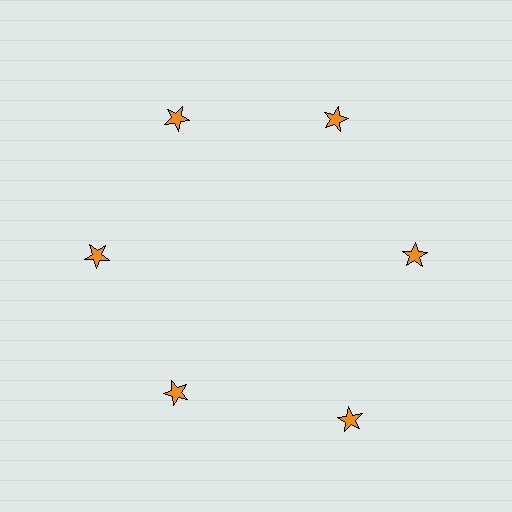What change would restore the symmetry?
The symmetry would be restored by moving it inward, back onto the ring so that all 6 stars sit at equal angles and equal distance from the center.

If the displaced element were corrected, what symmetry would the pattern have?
It would have 6-fold rotational symmetry — the pattern would map onto itself every 60 degrees.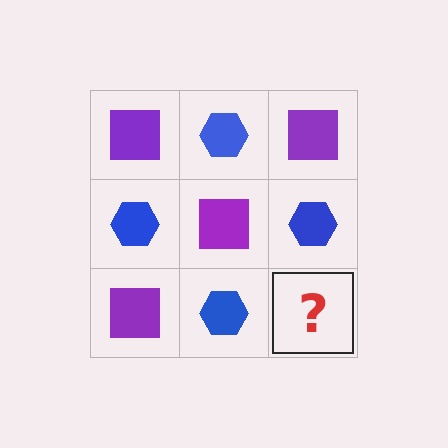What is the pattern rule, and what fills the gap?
The rule is that it alternates purple square and blue hexagon in a checkerboard pattern. The gap should be filled with a purple square.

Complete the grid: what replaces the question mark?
The question mark should be replaced with a purple square.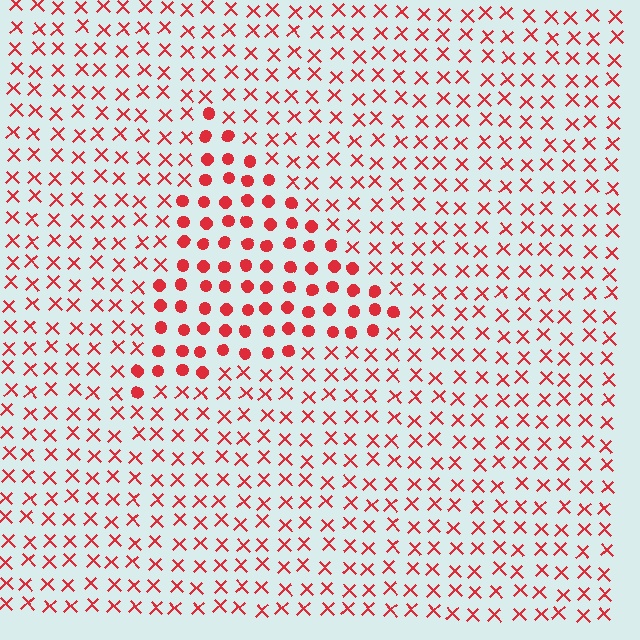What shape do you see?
I see a triangle.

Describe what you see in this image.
The image is filled with small red elements arranged in a uniform grid. A triangle-shaped region contains circles, while the surrounding area contains X marks. The boundary is defined purely by the change in element shape.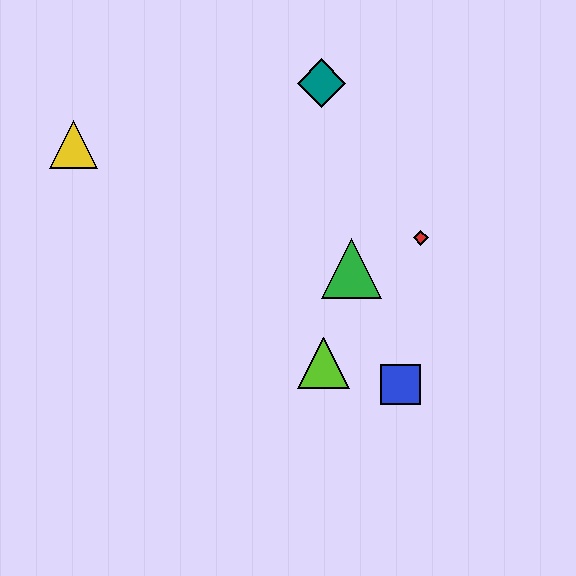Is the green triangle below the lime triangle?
No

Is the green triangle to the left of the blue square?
Yes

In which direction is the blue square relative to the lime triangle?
The blue square is to the right of the lime triangle.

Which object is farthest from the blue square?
The yellow triangle is farthest from the blue square.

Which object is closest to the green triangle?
The red diamond is closest to the green triangle.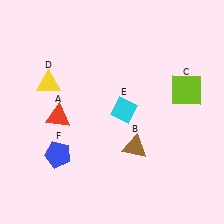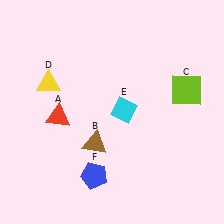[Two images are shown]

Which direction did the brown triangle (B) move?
The brown triangle (B) moved left.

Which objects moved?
The objects that moved are: the brown triangle (B), the blue pentagon (F).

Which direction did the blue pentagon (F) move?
The blue pentagon (F) moved right.